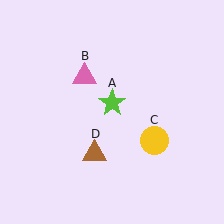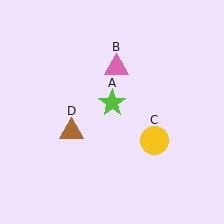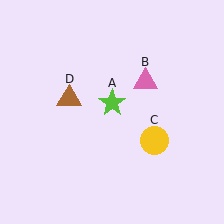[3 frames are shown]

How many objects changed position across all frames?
2 objects changed position: pink triangle (object B), brown triangle (object D).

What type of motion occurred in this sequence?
The pink triangle (object B), brown triangle (object D) rotated clockwise around the center of the scene.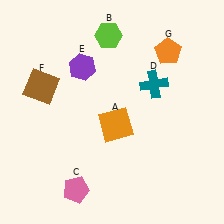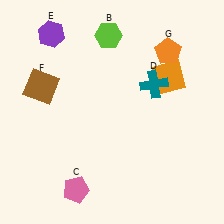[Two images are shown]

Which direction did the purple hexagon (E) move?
The purple hexagon (E) moved up.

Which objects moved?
The objects that moved are: the orange square (A), the purple hexagon (E).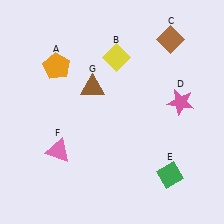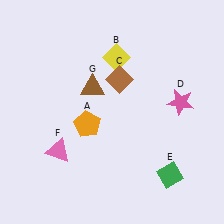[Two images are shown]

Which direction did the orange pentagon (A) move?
The orange pentagon (A) moved down.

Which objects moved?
The objects that moved are: the orange pentagon (A), the brown diamond (C).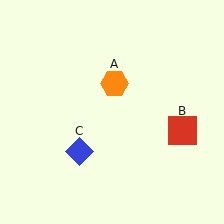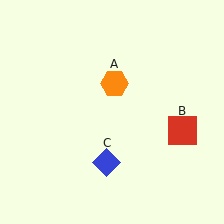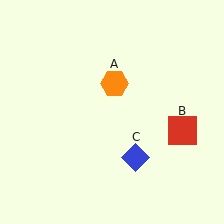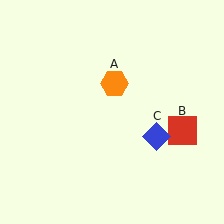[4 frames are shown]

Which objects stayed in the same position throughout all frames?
Orange hexagon (object A) and red square (object B) remained stationary.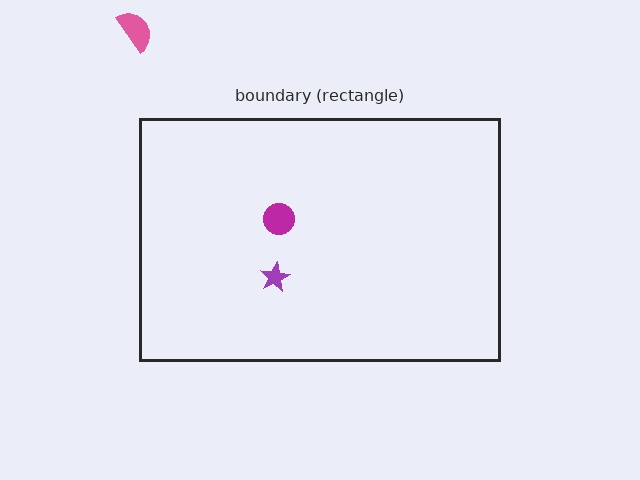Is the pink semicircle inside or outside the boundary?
Outside.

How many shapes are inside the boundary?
2 inside, 1 outside.